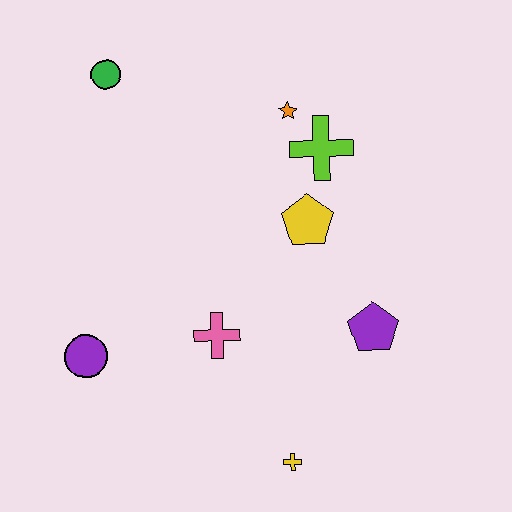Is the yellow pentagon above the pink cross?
Yes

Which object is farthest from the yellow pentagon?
The purple circle is farthest from the yellow pentagon.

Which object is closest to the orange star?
The lime cross is closest to the orange star.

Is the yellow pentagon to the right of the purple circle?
Yes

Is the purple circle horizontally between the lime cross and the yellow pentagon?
No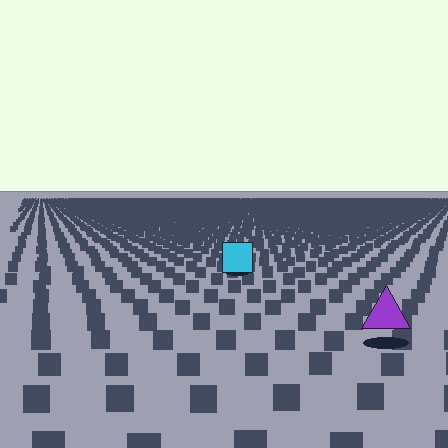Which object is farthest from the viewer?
The cyan square is farthest from the viewer. It appears smaller and the ground texture around it is denser.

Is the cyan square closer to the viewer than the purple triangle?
No. The purple triangle is closer — you can tell from the texture gradient: the ground texture is coarser near it.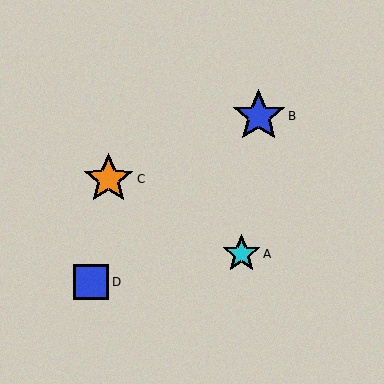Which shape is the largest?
The blue star (labeled B) is the largest.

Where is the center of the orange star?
The center of the orange star is at (108, 179).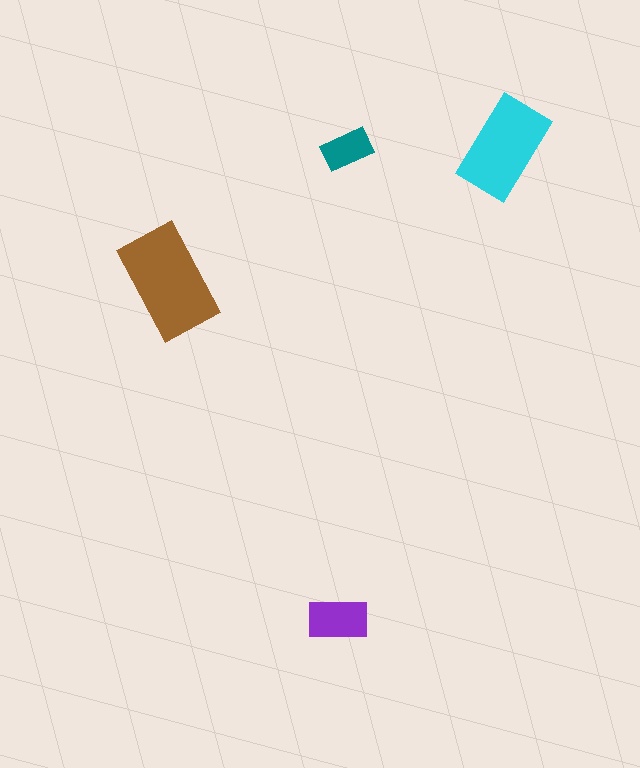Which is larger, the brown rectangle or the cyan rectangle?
The brown one.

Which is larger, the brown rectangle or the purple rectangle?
The brown one.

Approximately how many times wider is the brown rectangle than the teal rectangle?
About 2 times wider.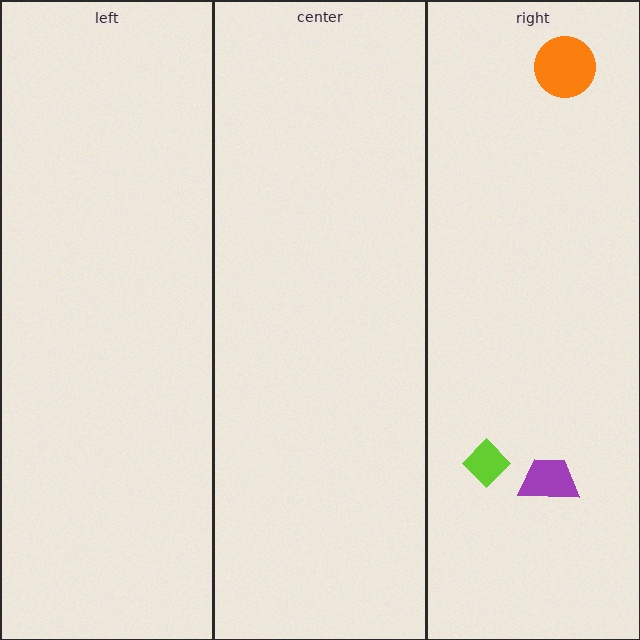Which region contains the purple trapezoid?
The right region.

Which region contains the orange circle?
The right region.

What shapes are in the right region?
The lime diamond, the purple trapezoid, the orange circle.